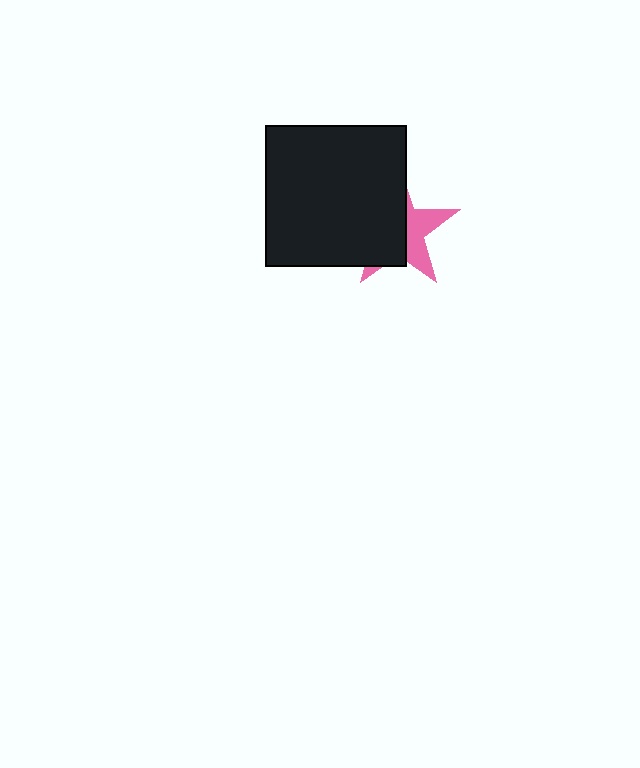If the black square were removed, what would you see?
You would see the complete pink star.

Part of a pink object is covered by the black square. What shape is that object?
It is a star.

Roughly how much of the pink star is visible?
A small part of it is visible (roughly 38%).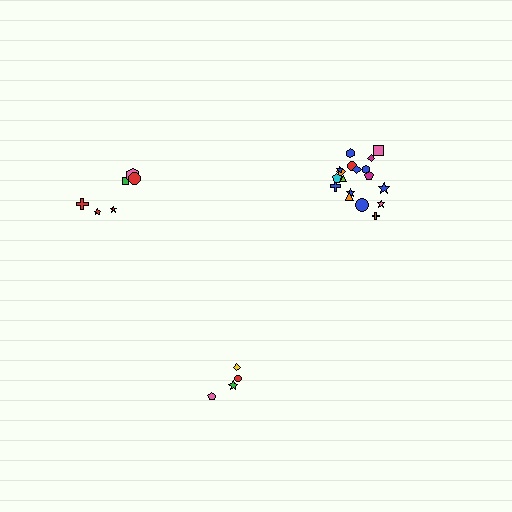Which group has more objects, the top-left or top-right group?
The top-right group.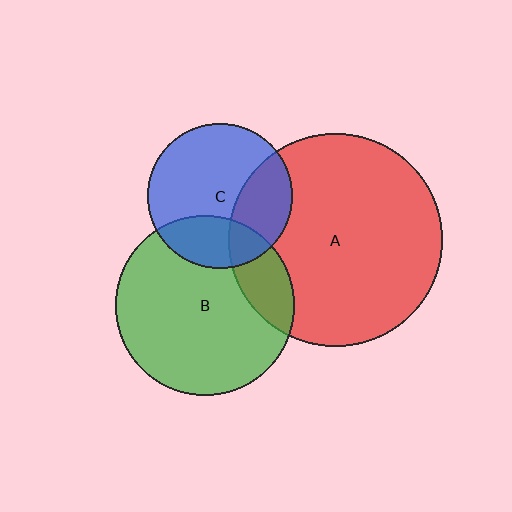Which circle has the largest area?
Circle A (red).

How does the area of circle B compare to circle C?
Approximately 1.5 times.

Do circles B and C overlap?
Yes.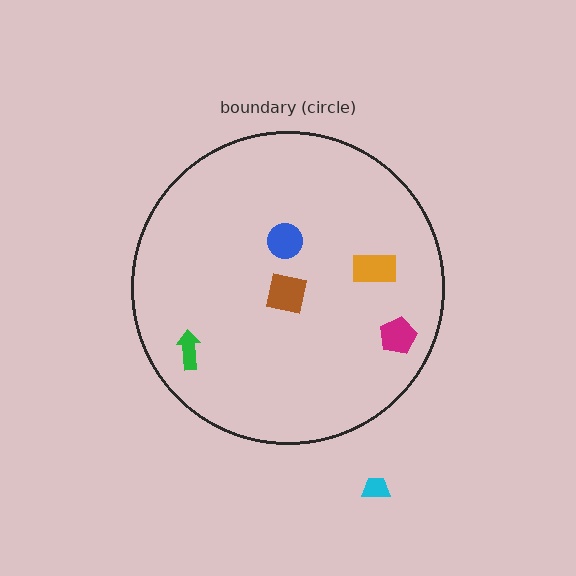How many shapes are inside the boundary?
5 inside, 1 outside.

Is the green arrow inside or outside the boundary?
Inside.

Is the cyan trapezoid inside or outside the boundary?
Outside.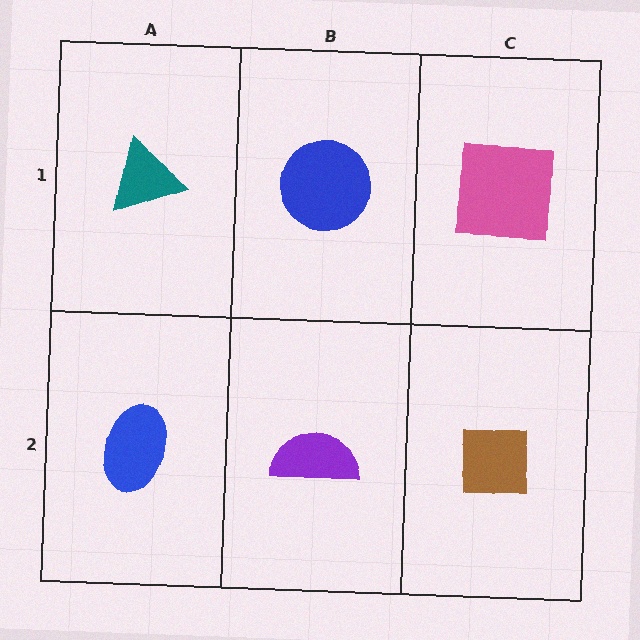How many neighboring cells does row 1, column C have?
2.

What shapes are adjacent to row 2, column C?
A pink square (row 1, column C), a purple semicircle (row 2, column B).